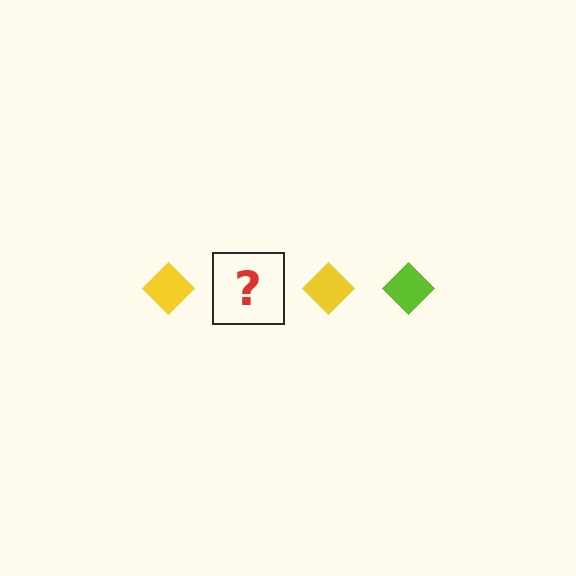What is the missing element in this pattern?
The missing element is a lime diamond.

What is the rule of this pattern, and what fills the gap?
The rule is that the pattern cycles through yellow, lime diamonds. The gap should be filled with a lime diamond.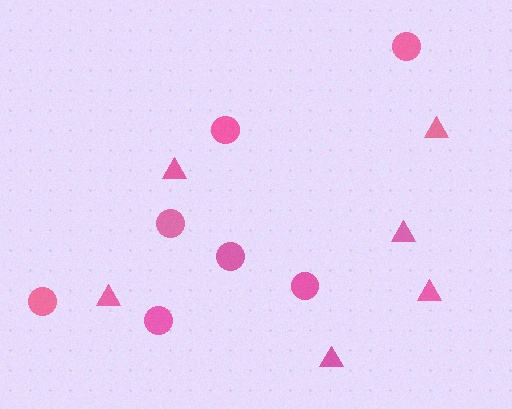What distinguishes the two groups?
There are 2 groups: one group of circles (7) and one group of triangles (6).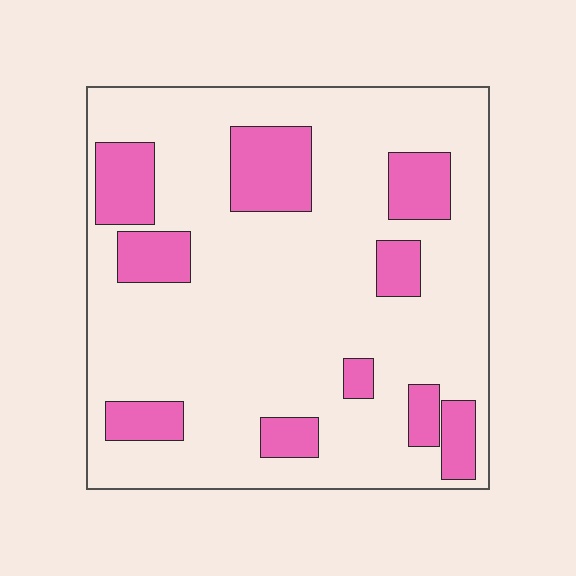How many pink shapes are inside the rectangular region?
10.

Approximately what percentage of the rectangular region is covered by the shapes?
Approximately 20%.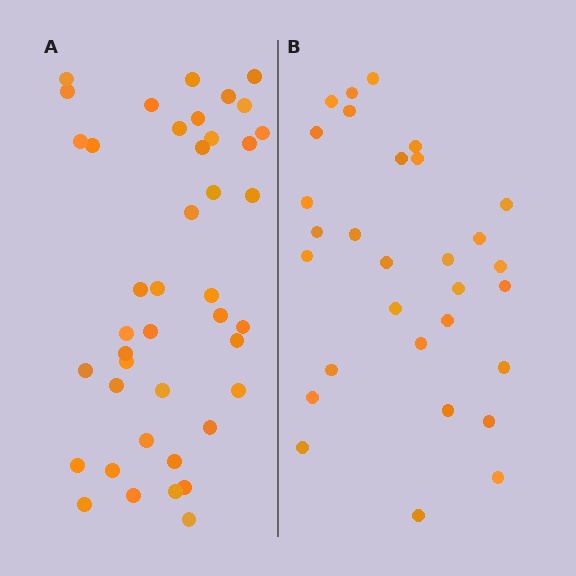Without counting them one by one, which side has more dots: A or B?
Region A (the left region) has more dots.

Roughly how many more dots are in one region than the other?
Region A has roughly 12 or so more dots than region B.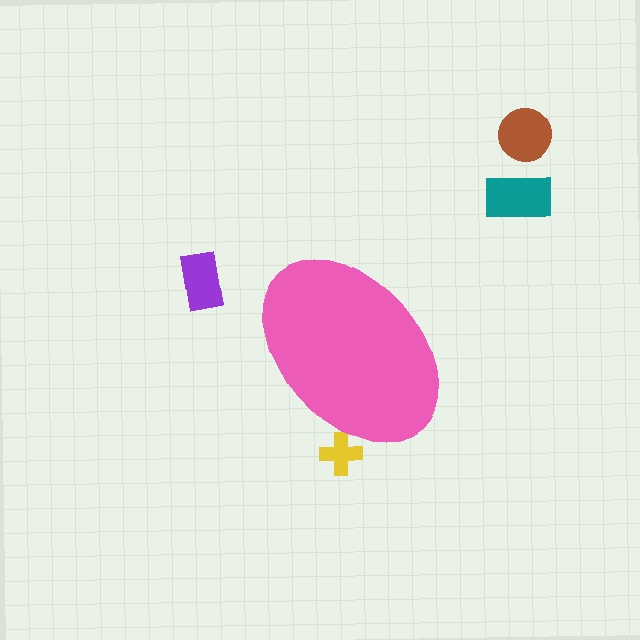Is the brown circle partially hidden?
No, the brown circle is fully visible.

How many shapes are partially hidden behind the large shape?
1 shape is partially hidden.